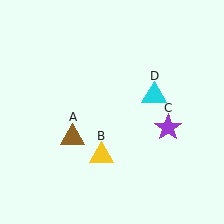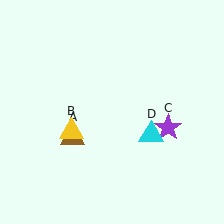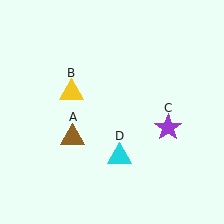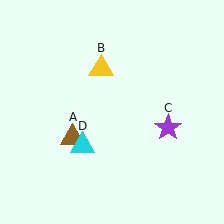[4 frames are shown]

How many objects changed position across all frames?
2 objects changed position: yellow triangle (object B), cyan triangle (object D).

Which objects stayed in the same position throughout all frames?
Brown triangle (object A) and purple star (object C) remained stationary.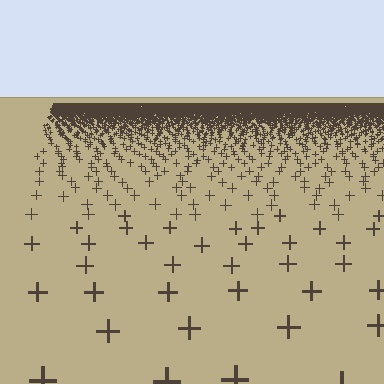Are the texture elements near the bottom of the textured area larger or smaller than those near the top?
Larger. Near the bottom, elements are closer to the viewer and appear at a bigger on-screen size.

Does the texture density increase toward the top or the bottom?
Density increases toward the top.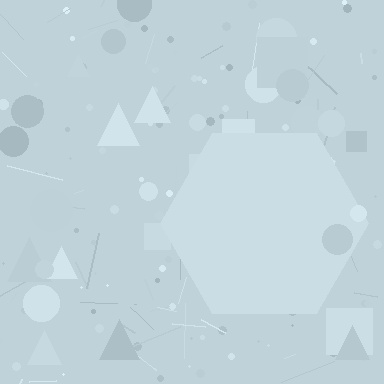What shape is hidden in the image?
A hexagon is hidden in the image.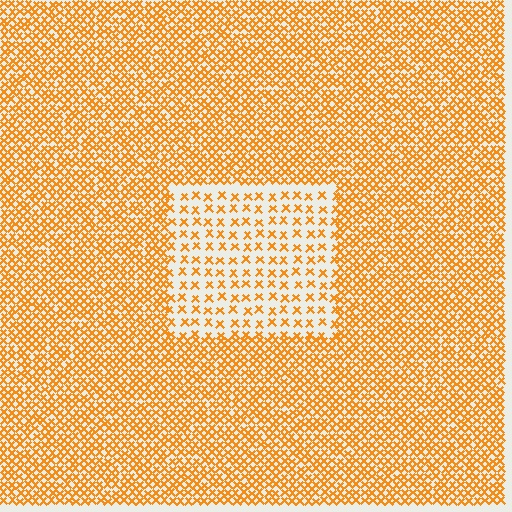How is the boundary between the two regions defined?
The boundary is defined by a change in element density (approximately 2.5x ratio). All elements are the same color, size, and shape.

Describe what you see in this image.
The image contains small orange elements arranged at two different densities. A rectangle-shaped region is visible where the elements are less densely packed than the surrounding area.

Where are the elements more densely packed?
The elements are more densely packed outside the rectangle boundary.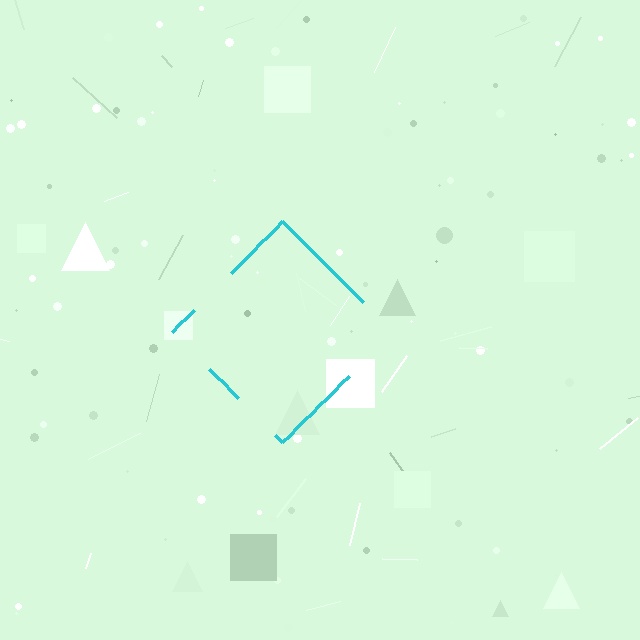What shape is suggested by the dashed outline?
The dashed outline suggests a diamond.